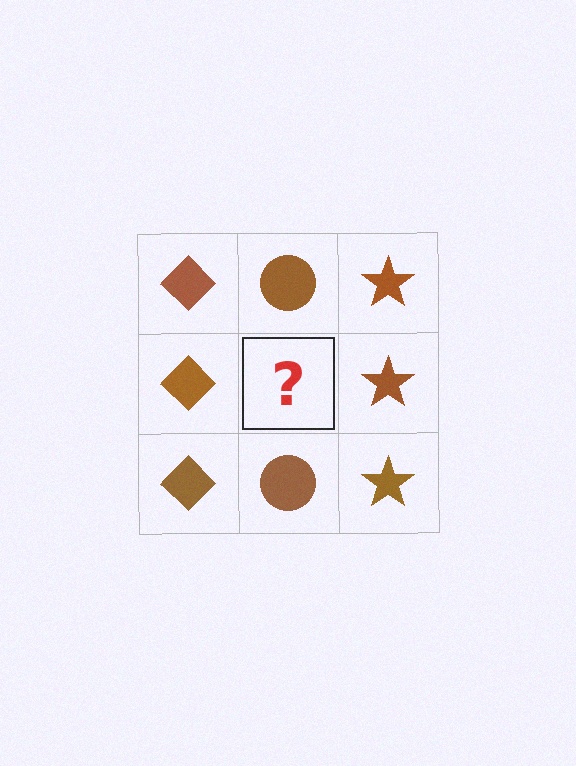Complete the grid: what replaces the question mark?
The question mark should be replaced with a brown circle.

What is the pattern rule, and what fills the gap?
The rule is that each column has a consistent shape. The gap should be filled with a brown circle.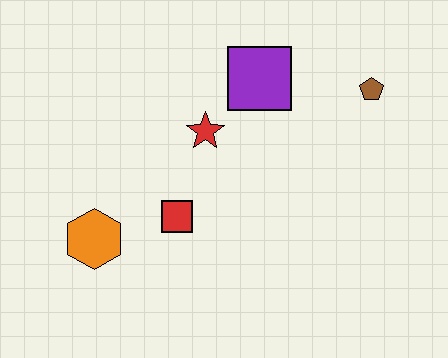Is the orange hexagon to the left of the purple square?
Yes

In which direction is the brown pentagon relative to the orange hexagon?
The brown pentagon is to the right of the orange hexagon.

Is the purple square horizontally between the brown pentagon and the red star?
Yes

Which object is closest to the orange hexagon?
The red square is closest to the orange hexagon.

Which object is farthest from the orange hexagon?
The brown pentagon is farthest from the orange hexagon.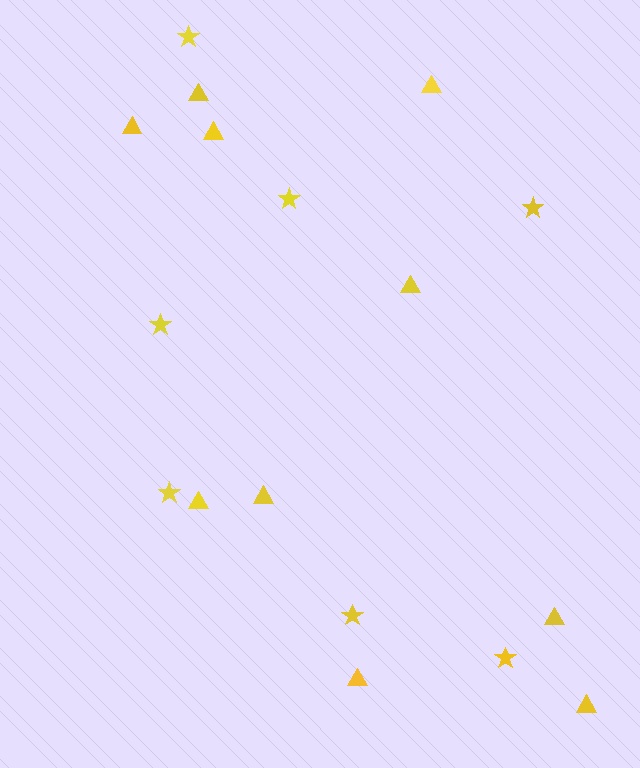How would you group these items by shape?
There are 2 groups: one group of stars (7) and one group of triangles (10).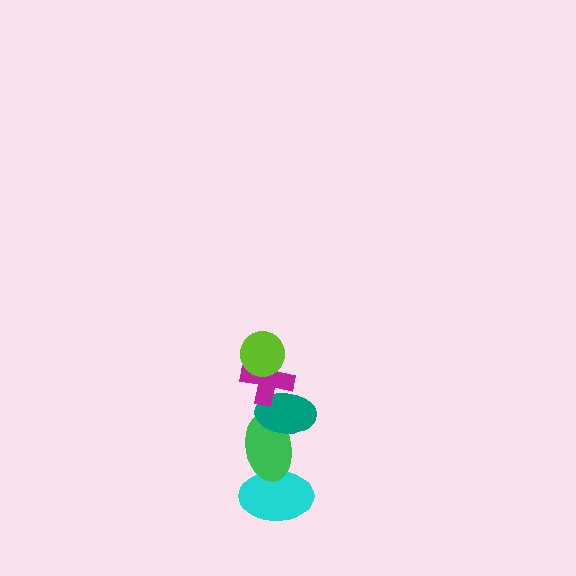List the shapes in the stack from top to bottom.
From top to bottom: the lime circle, the magenta cross, the teal ellipse, the green ellipse, the cyan ellipse.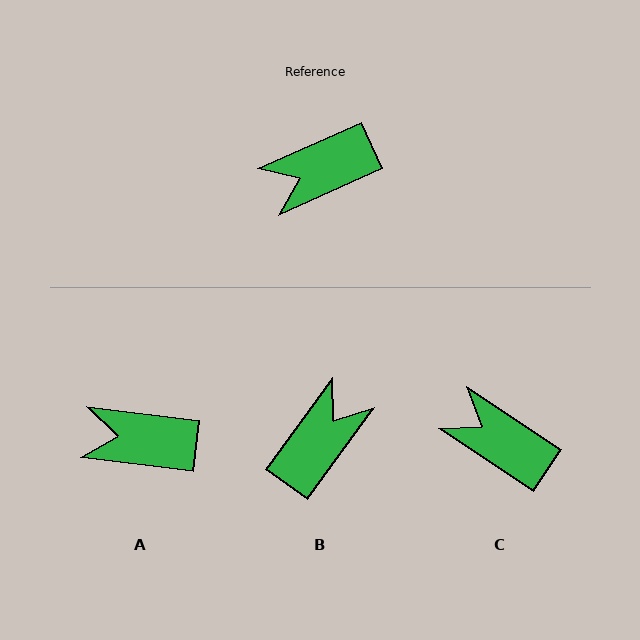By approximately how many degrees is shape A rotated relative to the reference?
Approximately 31 degrees clockwise.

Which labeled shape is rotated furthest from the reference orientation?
B, about 150 degrees away.